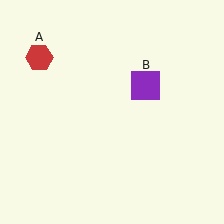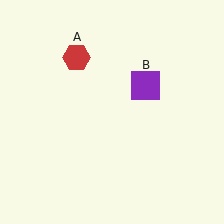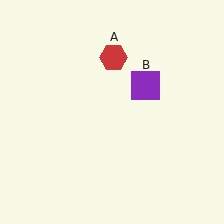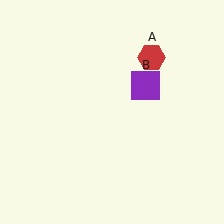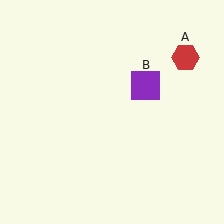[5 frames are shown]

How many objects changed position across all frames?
1 object changed position: red hexagon (object A).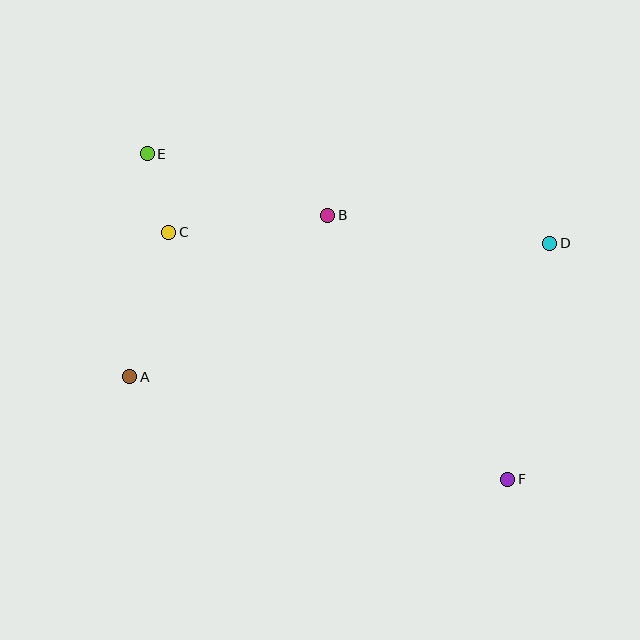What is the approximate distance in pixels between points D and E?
The distance between D and E is approximately 413 pixels.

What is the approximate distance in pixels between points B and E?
The distance between B and E is approximately 191 pixels.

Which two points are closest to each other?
Points C and E are closest to each other.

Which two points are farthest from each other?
Points E and F are farthest from each other.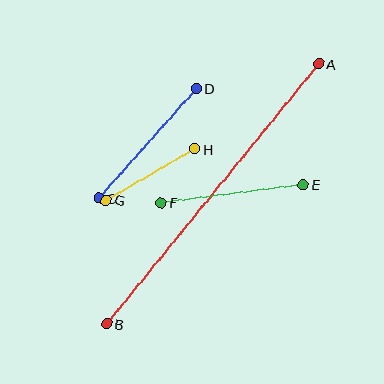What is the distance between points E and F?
The distance is approximately 143 pixels.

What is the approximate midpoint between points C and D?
The midpoint is at approximately (148, 143) pixels.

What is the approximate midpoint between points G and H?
The midpoint is at approximately (151, 174) pixels.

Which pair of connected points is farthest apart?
Points A and B are farthest apart.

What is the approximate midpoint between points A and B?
The midpoint is at approximately (213, 194) pixels.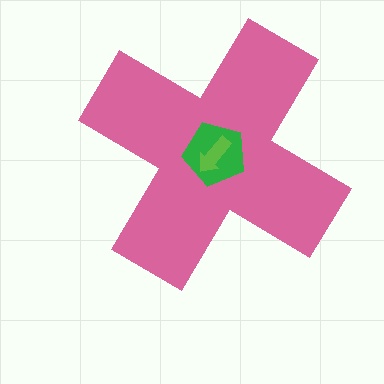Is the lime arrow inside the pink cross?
Yes.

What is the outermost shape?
The pink cross.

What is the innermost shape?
The lime arrow.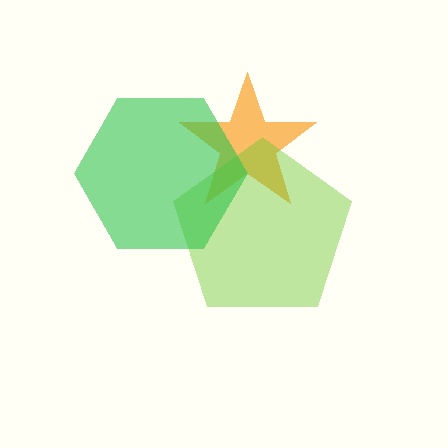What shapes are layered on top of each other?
The layered shapes are: an orange star, a lime pentagon, a green hexagon.